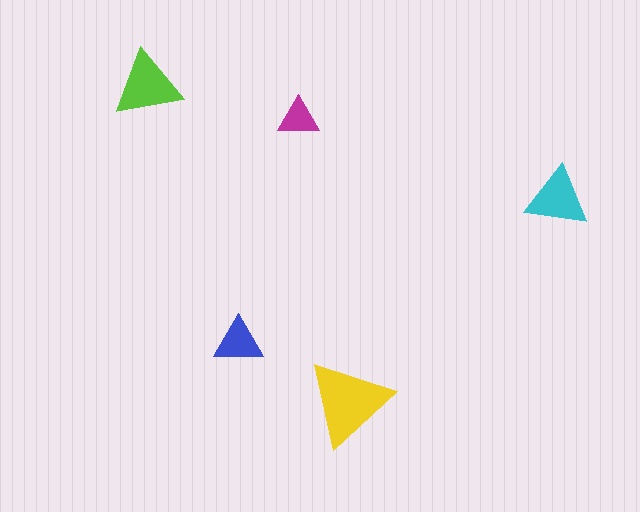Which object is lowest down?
The yellow triangle is bottommost.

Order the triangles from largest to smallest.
the yellow one, the lime one, the cyan one, the blue one, the magenta one.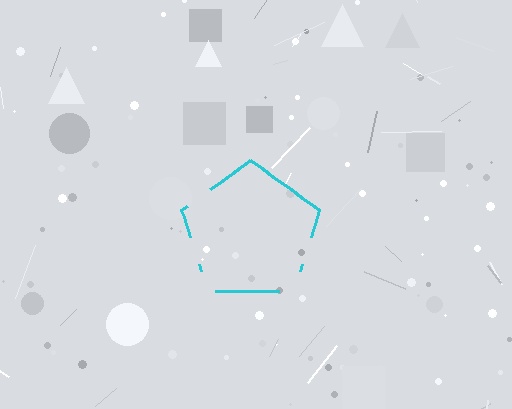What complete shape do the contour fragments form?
The contour fragments form a pentagon.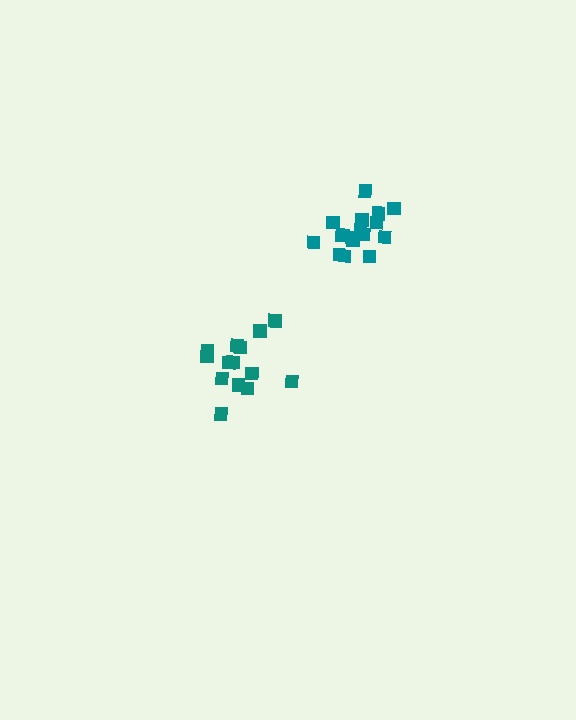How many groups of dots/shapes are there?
There are 2 groups.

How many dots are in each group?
Group 1: 14 dots, Group 2: 16 dots (30 total).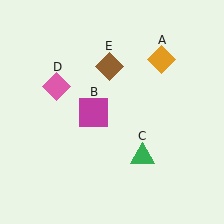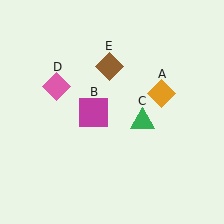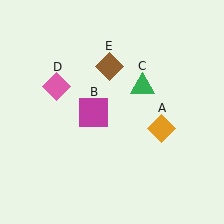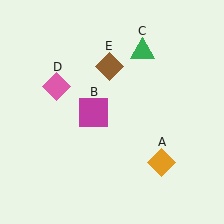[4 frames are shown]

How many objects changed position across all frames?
2 objects changed position: orange diamond (object A), green triangle (object C).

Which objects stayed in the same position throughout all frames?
Magenta square (object B) and pink diamond (object D) and brown diamond (object E) remained stationary.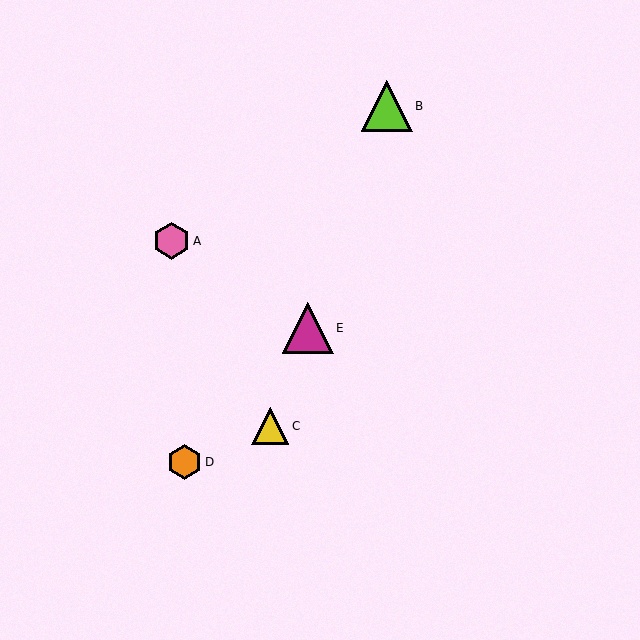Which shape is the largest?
The magenta triangle (labeled E) is the largest.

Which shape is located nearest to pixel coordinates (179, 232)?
The pink hexagon (labeled A) at (171, 241) is nearest to that location.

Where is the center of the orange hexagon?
The center of the orange hexagon is at (185, 462).